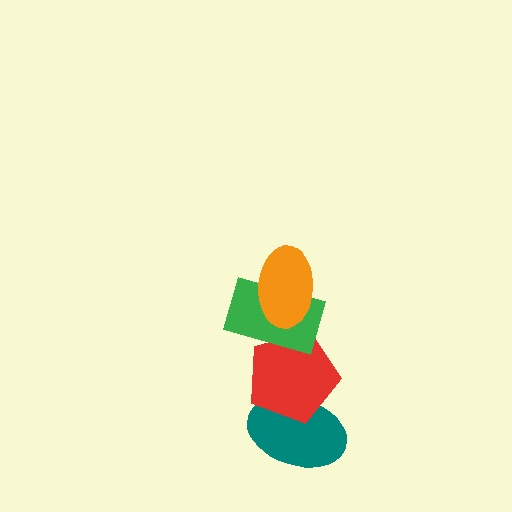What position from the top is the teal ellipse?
The teal ellipse is 4th from the top.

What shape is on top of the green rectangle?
The orange ellipse is on top of the green rectangle.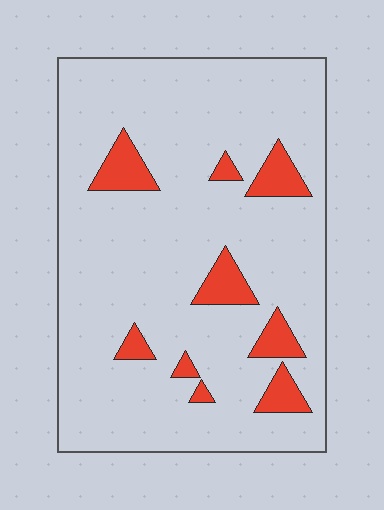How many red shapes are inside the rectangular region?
9.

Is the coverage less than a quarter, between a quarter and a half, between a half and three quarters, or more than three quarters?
Less than a quarter.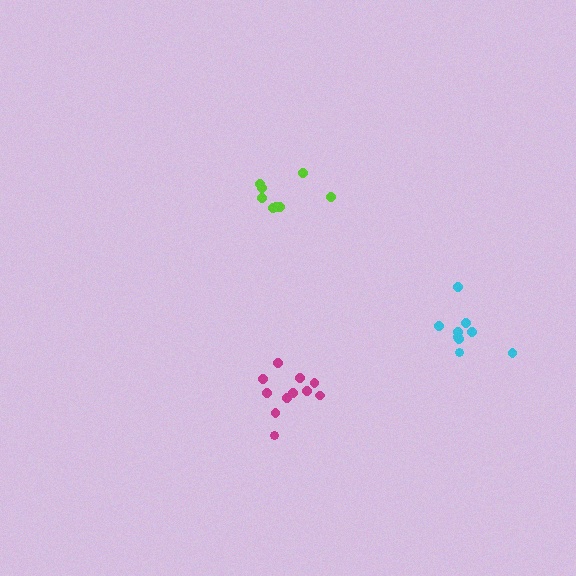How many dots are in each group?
Group 1: 9 dots, Group 2: 11 dots, Group 3: 8 dots (28 total).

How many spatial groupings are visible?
There are 3 spatial groupings.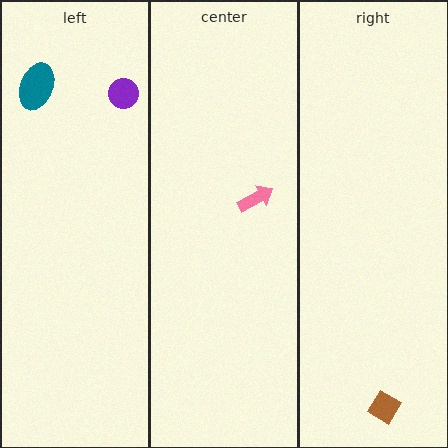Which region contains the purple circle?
The left region.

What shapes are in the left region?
The teal ellipse, the purple circle.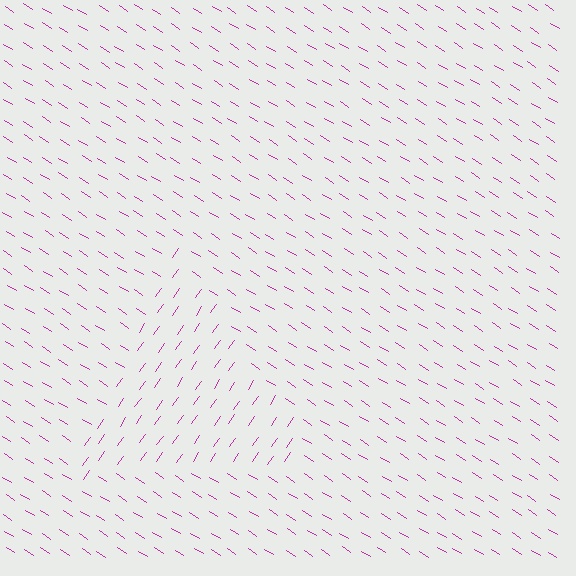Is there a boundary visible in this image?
Yes, there is a texture boundary formed by a change in line orientation.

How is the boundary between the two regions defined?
The boundary is defined purely by a change in line orientation (approximately 88 degrees difference). All lines are the same color and thickness.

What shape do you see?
I see a triangle.